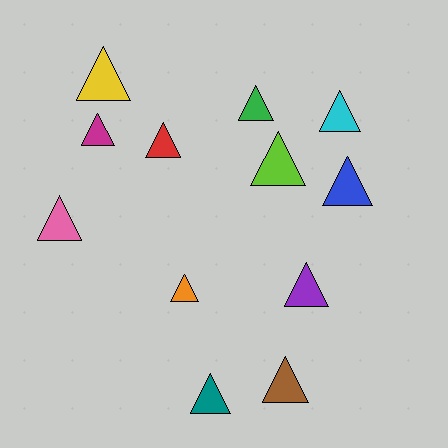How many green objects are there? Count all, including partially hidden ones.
There is 1 green object.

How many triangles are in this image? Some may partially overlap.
There are 12 triangles.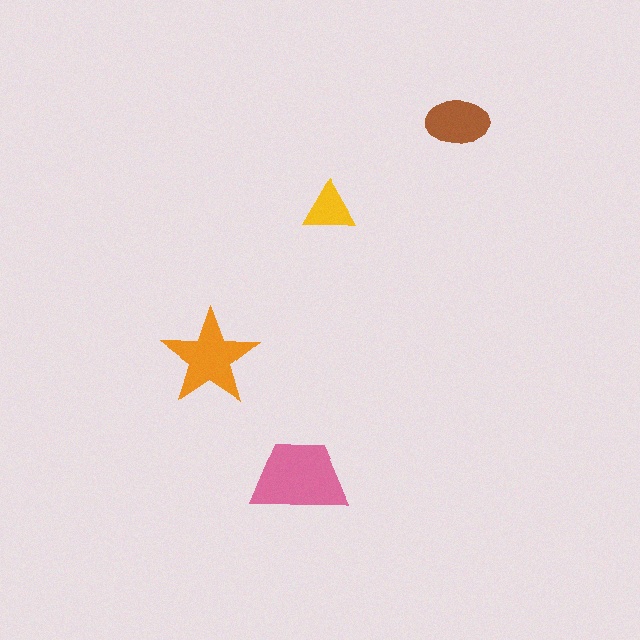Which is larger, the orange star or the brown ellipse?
The orange star.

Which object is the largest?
The pink trapezoid.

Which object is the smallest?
The yellow triangle.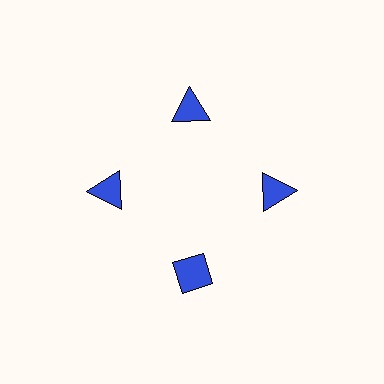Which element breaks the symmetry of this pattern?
The blue diamond at roughly the 6 o'clock position breaks the symmetry. All other shapes are blue triangles.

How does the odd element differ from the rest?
It has a different shape: diamond instead of triangle.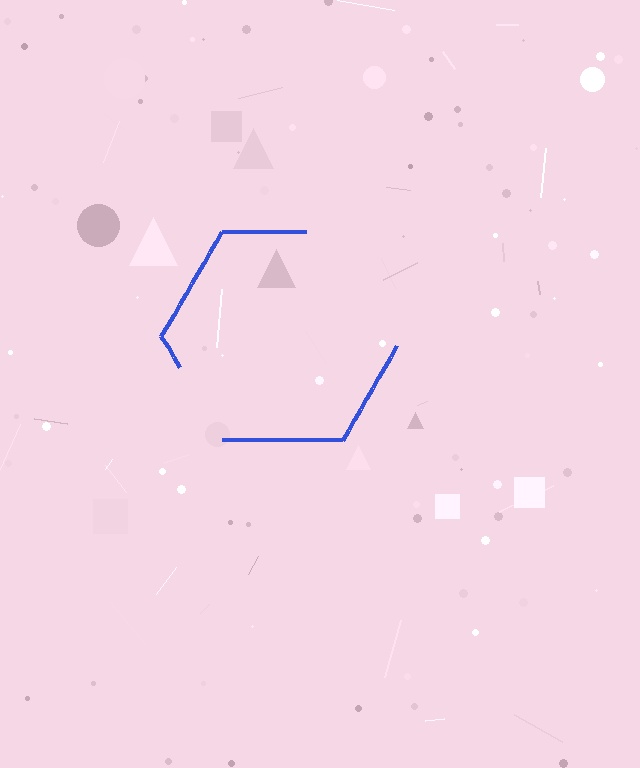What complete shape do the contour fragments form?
The contour fragments form a hexagon.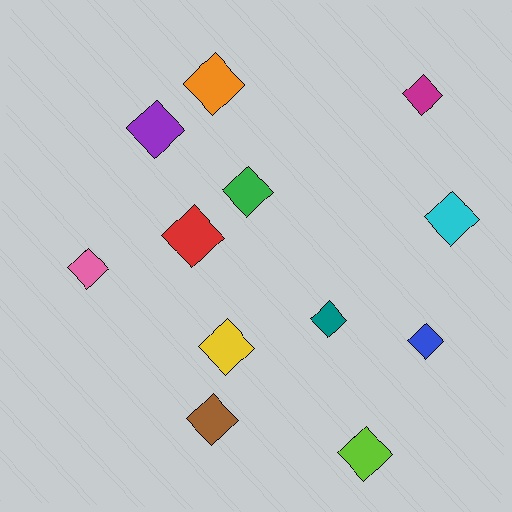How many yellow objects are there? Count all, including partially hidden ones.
There is 1 yellow object.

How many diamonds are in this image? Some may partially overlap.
There are 12 diamonds.